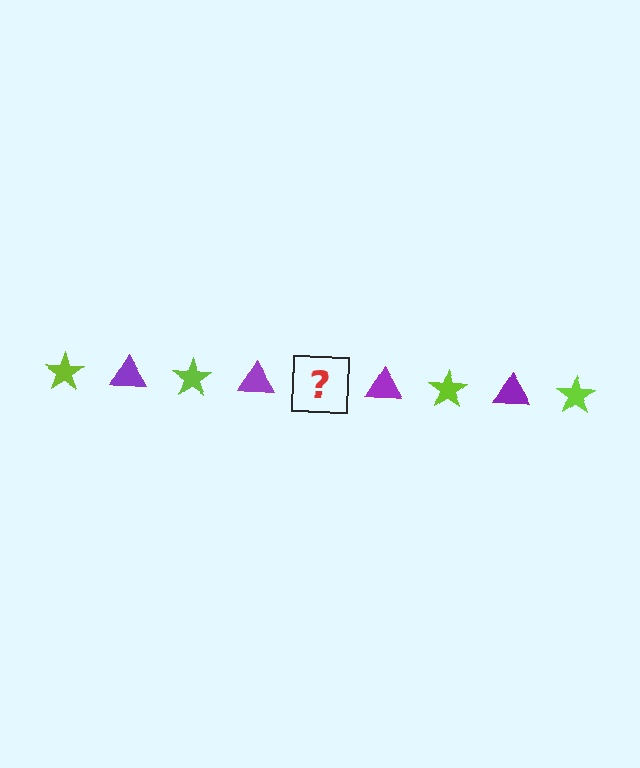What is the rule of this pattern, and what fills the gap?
The rule is that the pattern alternates between lime star and purple triangle. The gap should be filled with a lime star.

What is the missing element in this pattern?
The missing element is a lime star.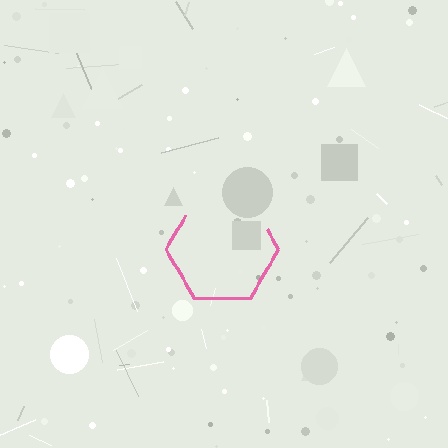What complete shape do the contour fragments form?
The contour fragments form a hexagon.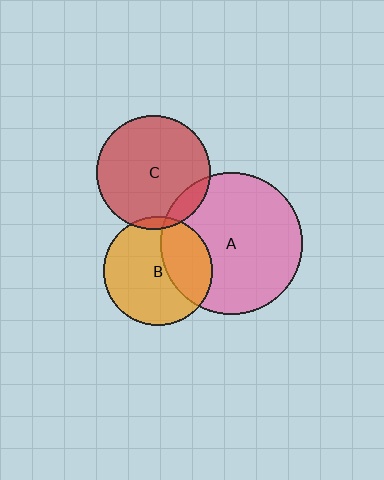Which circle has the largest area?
Circle A (pink).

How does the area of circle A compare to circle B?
Approximately 1.7 times.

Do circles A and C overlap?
Yes.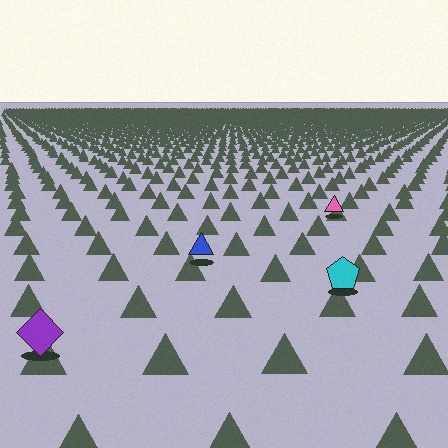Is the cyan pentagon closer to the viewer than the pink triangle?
Yes. The cyan pentagon is closer — you can tell from the texture gradient: the ground texture is coarser near it.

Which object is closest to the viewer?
The purple diamond is closest. The texture marks near it are larger and more spread out.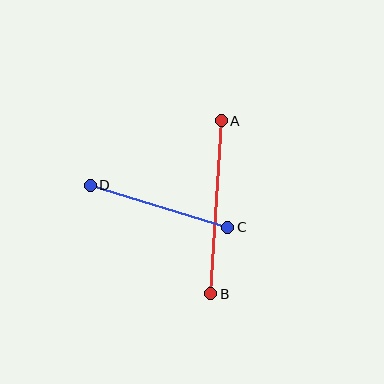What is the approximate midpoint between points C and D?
The midpoint is at approximately (159, 206) pixels.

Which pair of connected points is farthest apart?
Points A and B are farthest apart.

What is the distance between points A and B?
The distance is approximately 173 pixels.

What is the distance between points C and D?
The distance is approximately 144 pixels.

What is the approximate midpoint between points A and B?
The midpoint is at approximately (216, 207) pixels.